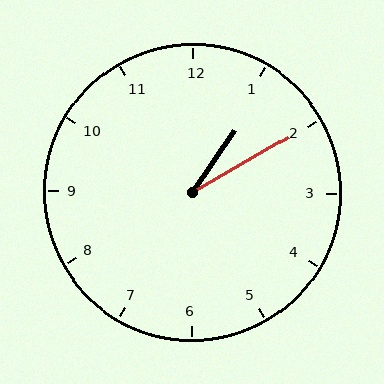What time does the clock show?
1:10.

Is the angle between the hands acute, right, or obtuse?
It is acute.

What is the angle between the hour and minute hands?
Approximately 25 degrees.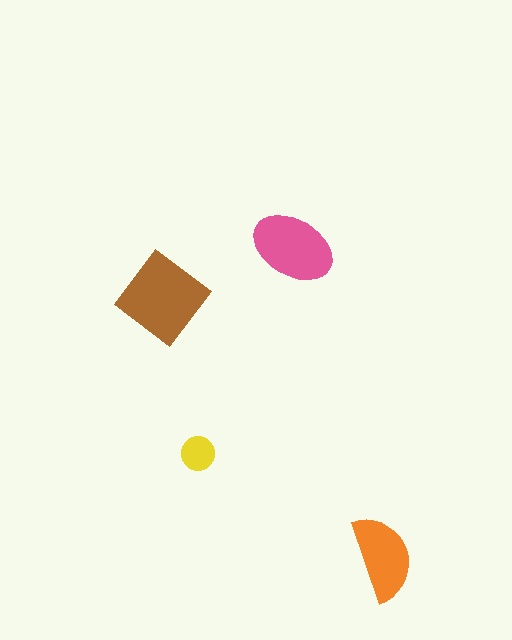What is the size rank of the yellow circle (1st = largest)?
4th.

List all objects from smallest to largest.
The yellow circle, the orange semicircle, the pink ellipse, the brown diamond.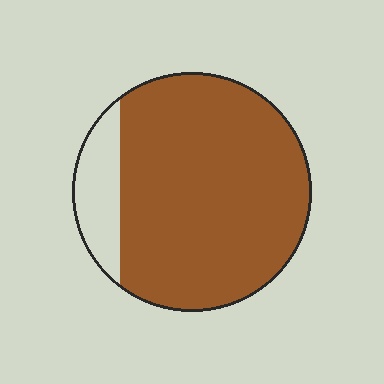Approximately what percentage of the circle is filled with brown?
Approximately 85%.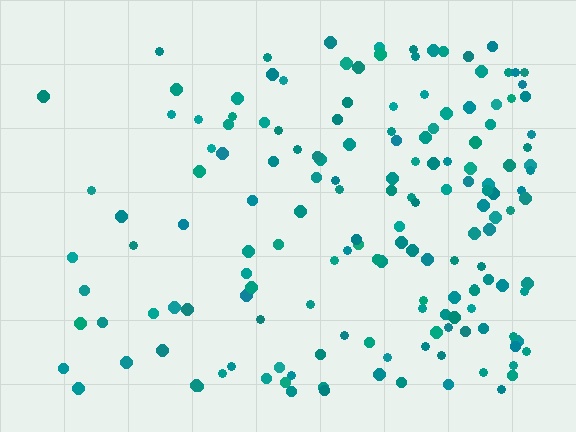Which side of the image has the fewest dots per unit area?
The left.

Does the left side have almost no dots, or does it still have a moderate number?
Still a moderate number, just noticeably fewer than the right.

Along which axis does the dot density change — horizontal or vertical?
Horizontal.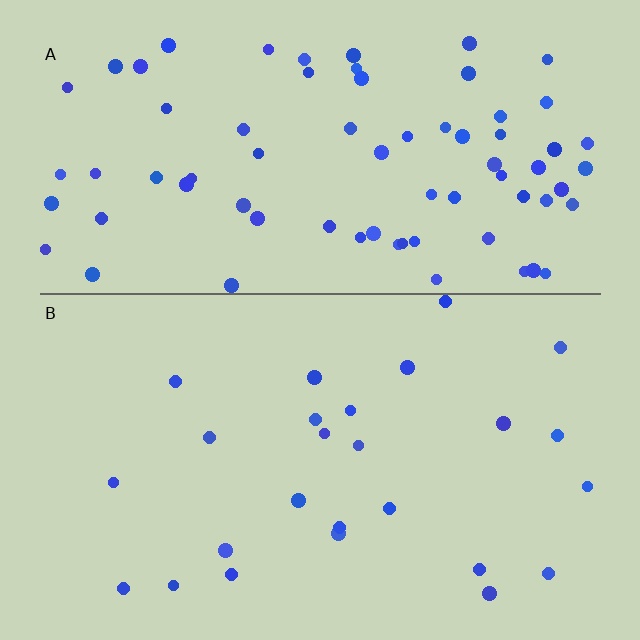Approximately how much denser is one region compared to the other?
Approximately 2.9× — region A over region B.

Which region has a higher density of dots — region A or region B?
A (the top).